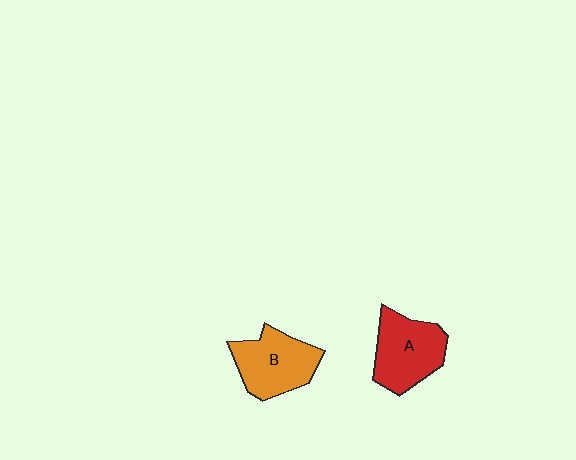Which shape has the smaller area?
Shape B (orange).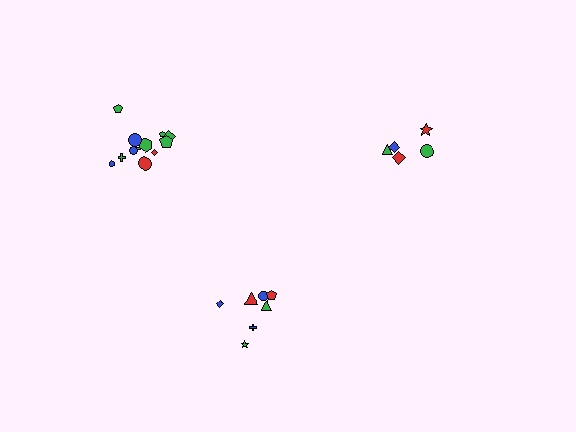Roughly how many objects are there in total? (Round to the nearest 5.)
Roughly 25 objects in total.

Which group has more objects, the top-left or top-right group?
The top-left group.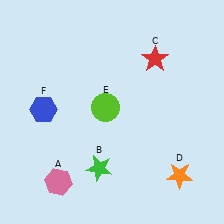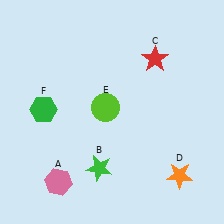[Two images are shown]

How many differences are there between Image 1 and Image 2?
There is 1 difference between the two images.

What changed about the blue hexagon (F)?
In Image 1, F is blue. In Image 2, it changed to green.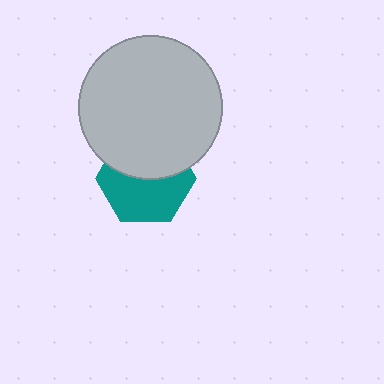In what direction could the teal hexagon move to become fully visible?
The teal hexagon could move down. That would shift it out from behind the light gray circle entirely.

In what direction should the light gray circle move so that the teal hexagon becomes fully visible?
The light gray circle should move up. That is the shortest direction to clear the overlap and leave the teal hexagon fully visible.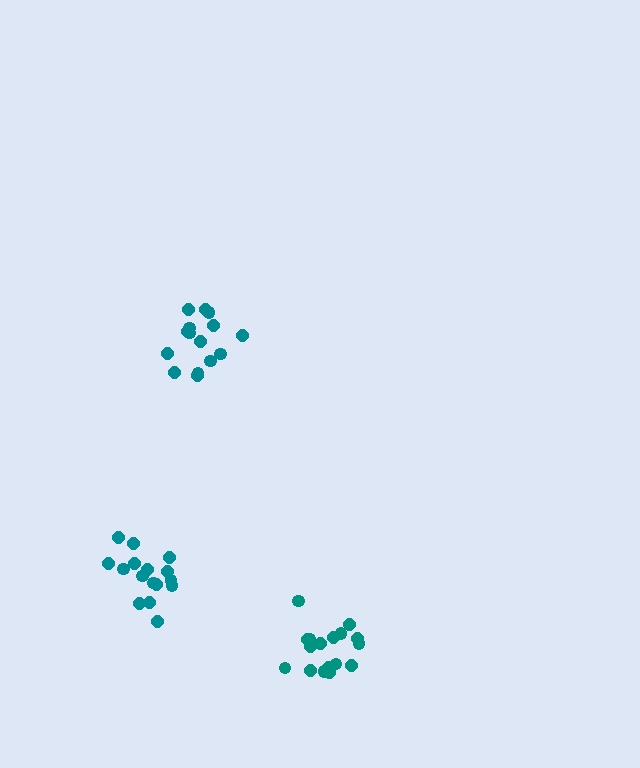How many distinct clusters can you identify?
There are 3 distinct clusters.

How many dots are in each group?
Group 1: 17 dots, Group 2: 15 dots, Group 3: 16 dots (48 total).